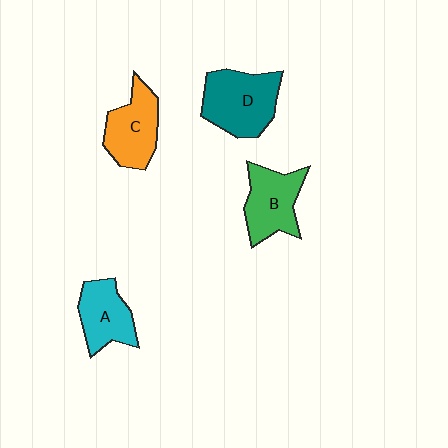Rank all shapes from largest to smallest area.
From largest to smallest: D (teal), B (green), C (orange), A (cyan).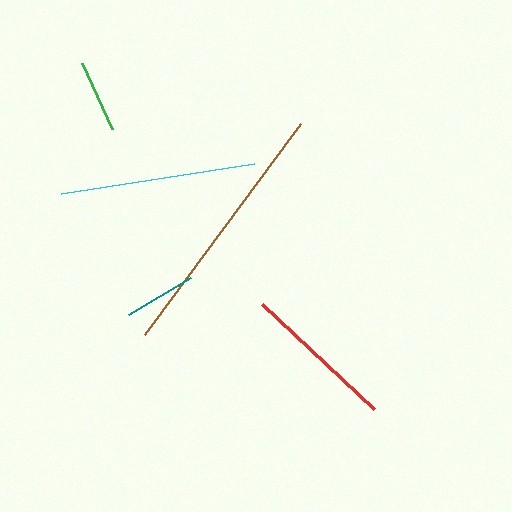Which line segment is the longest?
The brown line is the longest at approximately 262 pixels.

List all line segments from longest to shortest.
From longest to shortest: brown, cyan, red, green, teal.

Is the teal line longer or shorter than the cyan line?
The cyan line is longer than the teal line.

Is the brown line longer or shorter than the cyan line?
The brown line is longer than the cyan line.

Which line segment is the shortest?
The teal line is the shortest at approximately 72 pixels.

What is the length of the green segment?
The green segment is approximately 73 pixels long.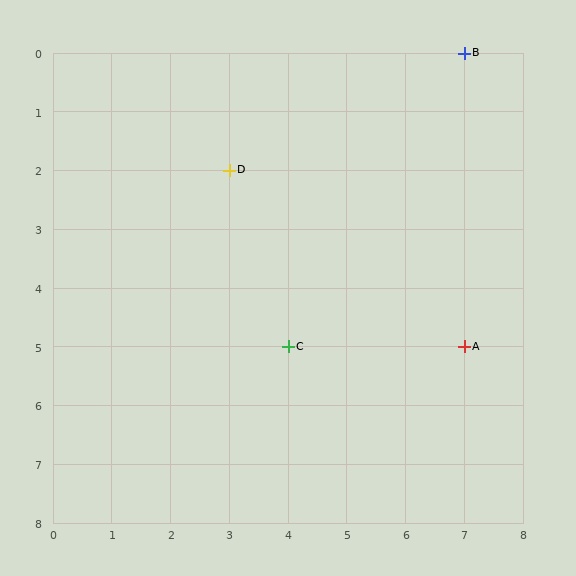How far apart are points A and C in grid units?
Points A and C are 3 columns apart.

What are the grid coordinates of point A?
Point A is at grid coordinates (7, 5).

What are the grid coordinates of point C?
Point C is at grid coordinates (4, 5).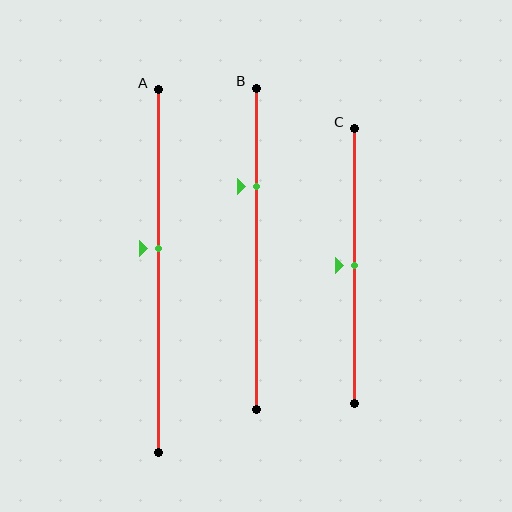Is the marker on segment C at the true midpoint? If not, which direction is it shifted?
Yes, the marker on segment C is at the true midpoint.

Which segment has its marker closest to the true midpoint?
Segment C has its marker closest to the true midpoint.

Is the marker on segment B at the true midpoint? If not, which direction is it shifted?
No, the marker on segment B is shifted upward by about 20% of the segment length.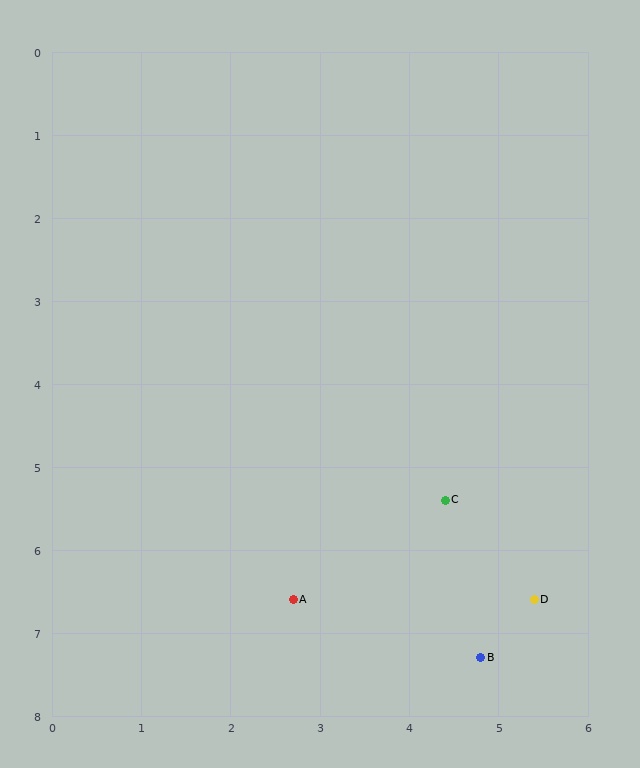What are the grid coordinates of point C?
Point C is at approximately (4.4, 5.4).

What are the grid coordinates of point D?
Point D is at approximately (5.4, 6.6).